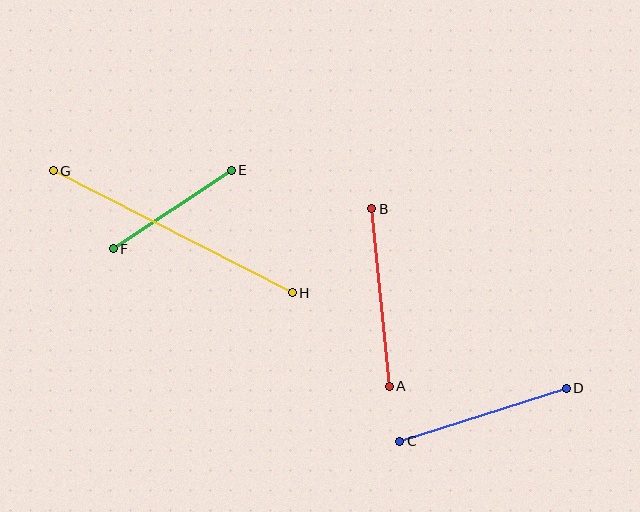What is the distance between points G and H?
The distance is approximately 268 pixels.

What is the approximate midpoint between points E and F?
The midpoint is at approximately (172, 210) pixels.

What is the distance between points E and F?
The distance is approximately 142 pixels.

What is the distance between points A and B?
The distance is approximately 179 pixels.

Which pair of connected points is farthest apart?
Points G and H are farthest apart.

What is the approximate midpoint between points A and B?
The midpoint is at approximately (380, 297) pixels.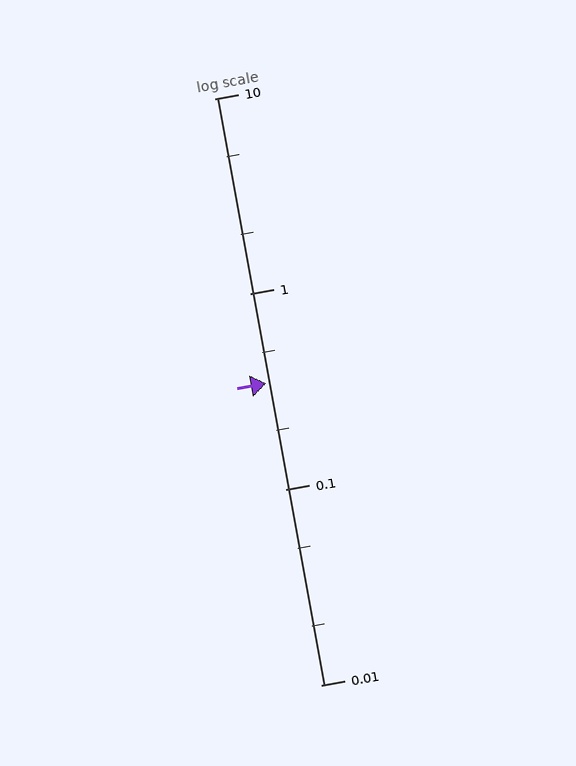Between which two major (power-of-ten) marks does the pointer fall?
The pointer is between 0.1 and 1.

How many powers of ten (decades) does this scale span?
The scale spans 3 decades, from 0.01 to 10.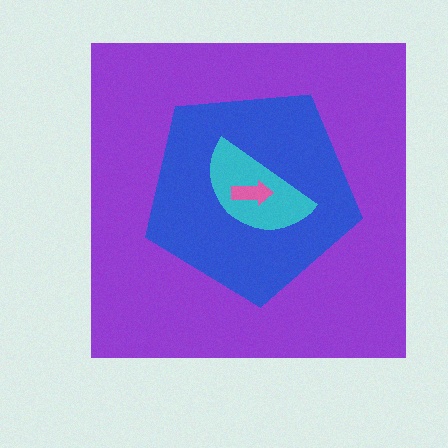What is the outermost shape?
The purple square.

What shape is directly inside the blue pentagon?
The cyan semicircle.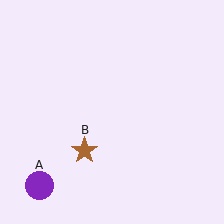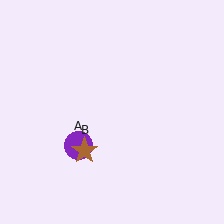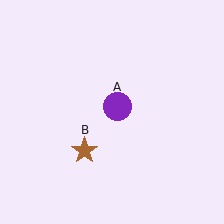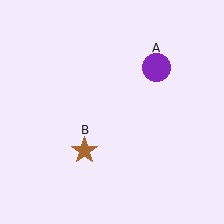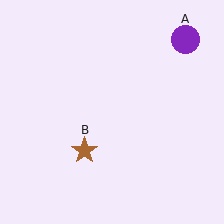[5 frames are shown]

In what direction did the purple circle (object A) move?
The purple circle (object A) moved up and to the right.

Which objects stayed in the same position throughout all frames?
Brown star (object B) remained stationary.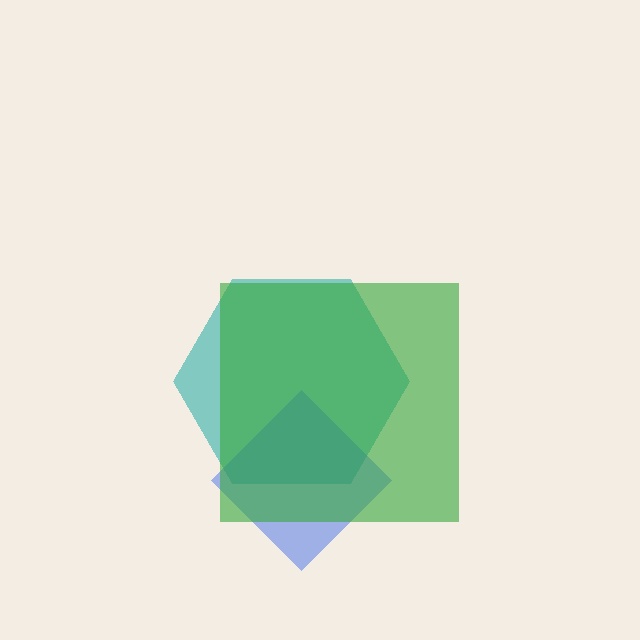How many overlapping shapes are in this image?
There are 3 overlapping shapes in the image.